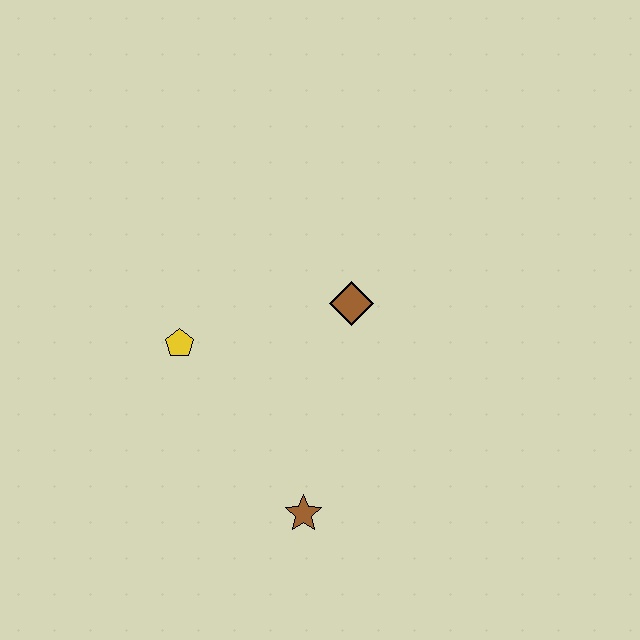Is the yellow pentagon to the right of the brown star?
No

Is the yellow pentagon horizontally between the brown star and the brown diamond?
No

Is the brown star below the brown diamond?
Yes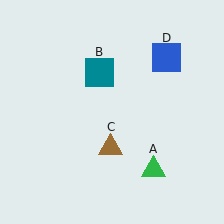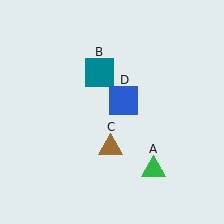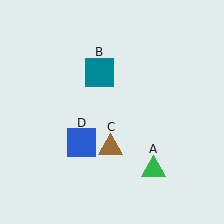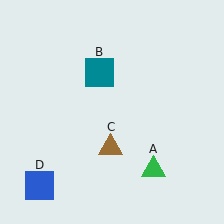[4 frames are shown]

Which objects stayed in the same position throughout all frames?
Green triangle (object A) and teal square (object B) and brown triangle (object C) remained stationary.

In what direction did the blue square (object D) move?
The blue square (object D) moved down and to the left.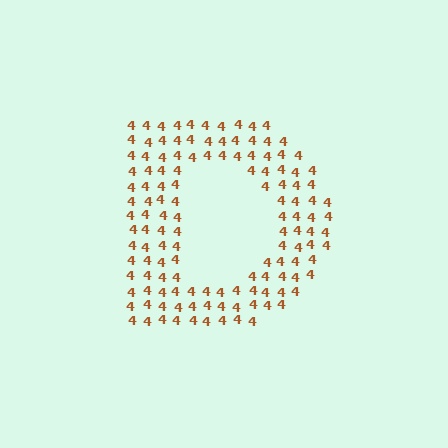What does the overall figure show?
The overall figure shows the letter D.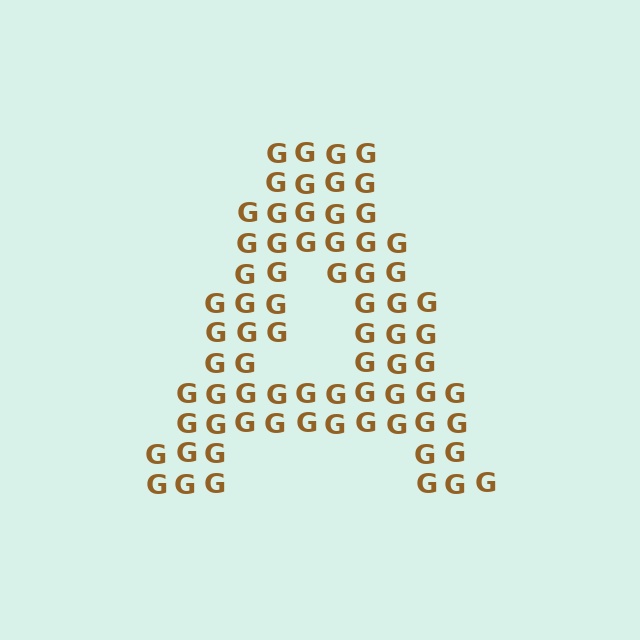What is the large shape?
The large shape is the letter A.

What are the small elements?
The small elements are letter G's.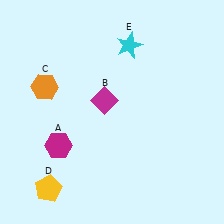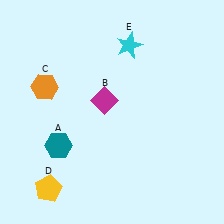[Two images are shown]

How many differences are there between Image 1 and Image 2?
There is 1 difference between the two images.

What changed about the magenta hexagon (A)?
In Image 1, A is magenta. In Image 2, it changed to teal.